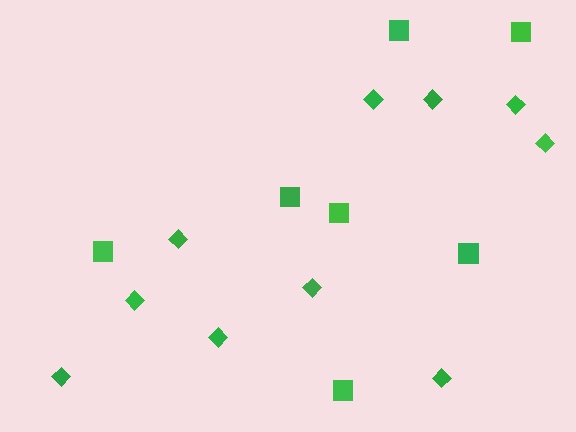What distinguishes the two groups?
There are 2 groups: one group of squares (7) and one group of diamonds (10).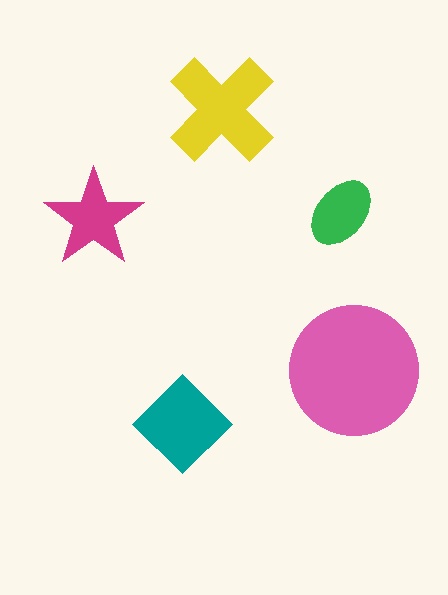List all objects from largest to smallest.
The pink circle, the yellow cross, the teal diamond, the magenta star, the green ellipse.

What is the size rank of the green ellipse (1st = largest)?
5th.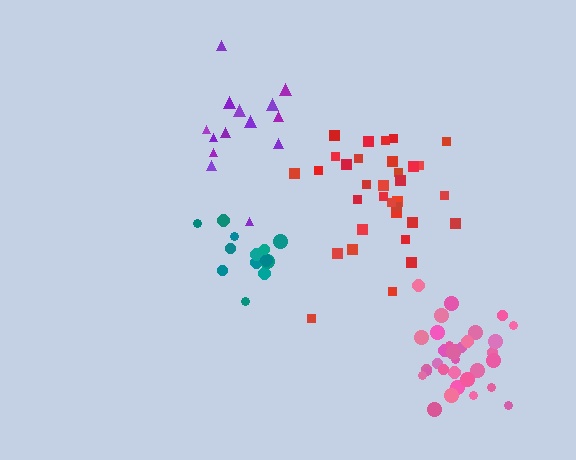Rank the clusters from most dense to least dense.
pink, red, teal, purple.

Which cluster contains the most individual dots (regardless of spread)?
Red (33).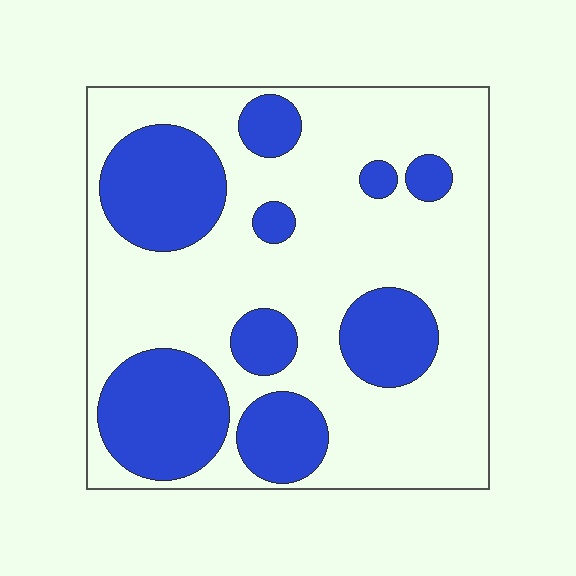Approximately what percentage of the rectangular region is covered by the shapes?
Approximately 30%.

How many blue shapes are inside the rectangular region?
9.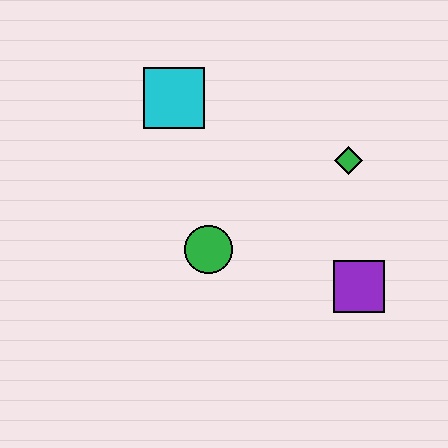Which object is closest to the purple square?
The green diamond is closest to the purple square.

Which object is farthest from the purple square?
The cyan square is farthest from the purple square.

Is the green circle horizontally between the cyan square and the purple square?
Yes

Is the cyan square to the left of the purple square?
Yes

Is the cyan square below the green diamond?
No